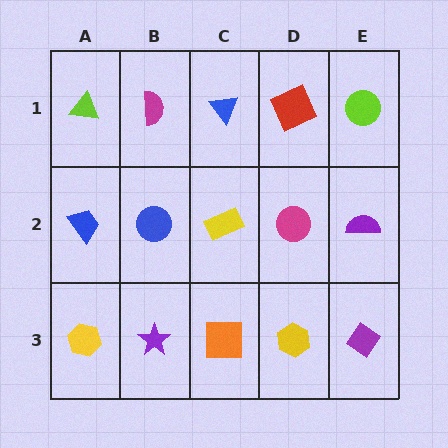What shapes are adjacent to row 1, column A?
A blue trapezoid (row 2, column A), a magenta semicircle (row 1, column B).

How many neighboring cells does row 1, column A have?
2.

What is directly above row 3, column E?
A purple semicircle.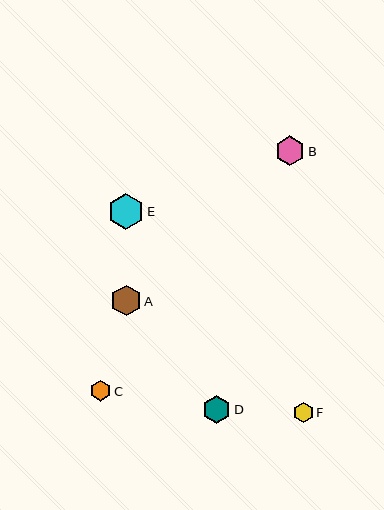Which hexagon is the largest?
Hexagon E is the largest with a size of approximately 36 pixels.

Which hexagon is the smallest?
Hexagon F is the smallest with a size of approximately 20 pixels.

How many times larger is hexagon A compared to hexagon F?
Hexagon A is approximately 1.5 times the size of hexagon F.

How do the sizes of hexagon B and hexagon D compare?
Hexagon B and hexagon D are approximately the same size.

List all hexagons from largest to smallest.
From largest to smallest: E, A, B, D, C, F.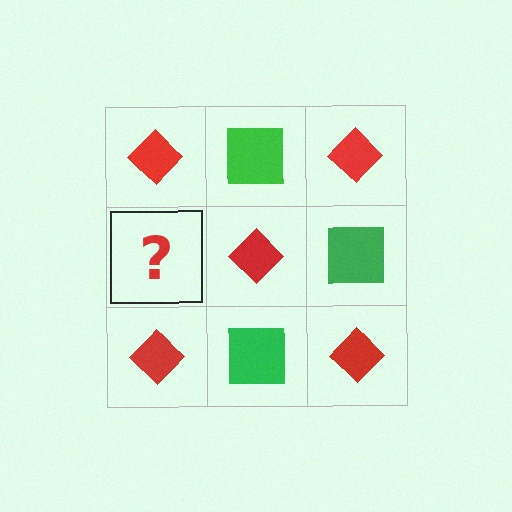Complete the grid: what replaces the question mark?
The question mark should be replaced with a green square.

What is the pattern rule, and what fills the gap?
The rule is that it alternates red diamond and green square in a checkerboard pattern. The gap should be filled with a green square.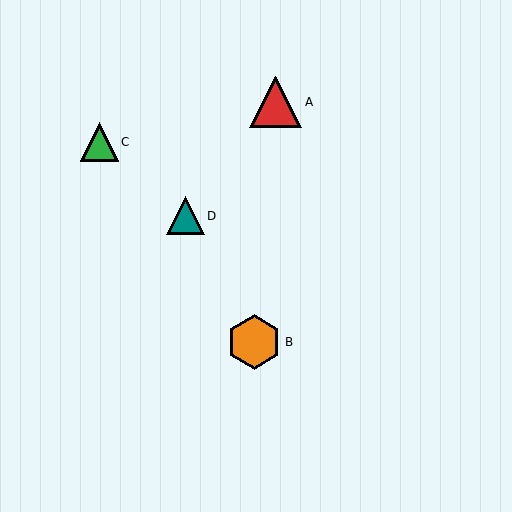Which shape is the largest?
The orange hexagon (labeled B) is the largest.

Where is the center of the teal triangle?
The center of the teal triangle is at (185, 216).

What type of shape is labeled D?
Shape D is a teal triangle.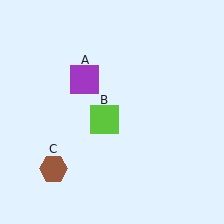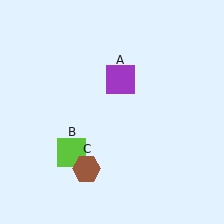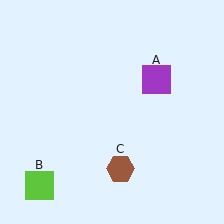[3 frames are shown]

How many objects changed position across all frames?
3 objects changed position: purple square (object A), lime square (object B), brown hexagon (object C).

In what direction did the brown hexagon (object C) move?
The brown hexagon (object C) moved right.